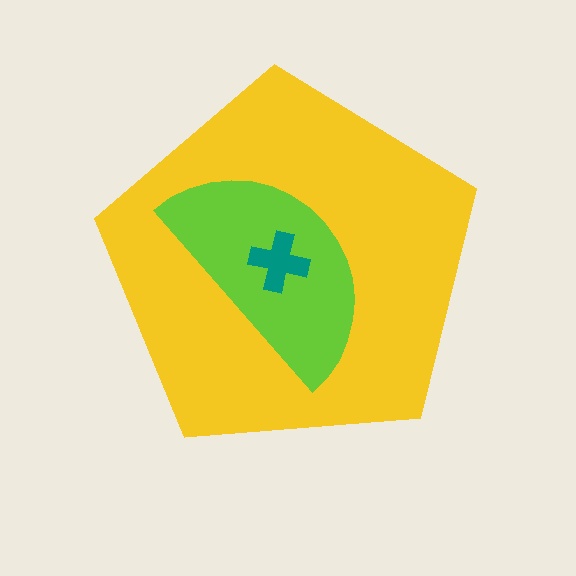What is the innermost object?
The teal cross.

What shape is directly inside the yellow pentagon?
The lime semicircle.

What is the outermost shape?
The yellow pentagon.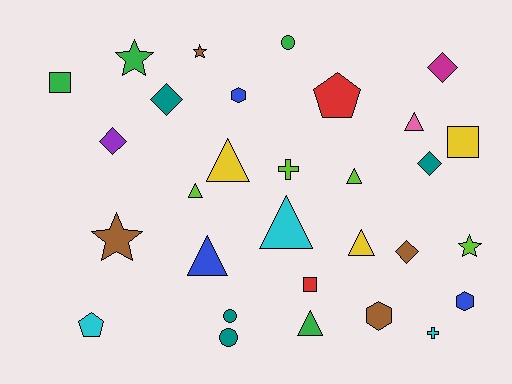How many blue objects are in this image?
There are 3 blue objects.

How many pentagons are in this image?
There are 2 pentagons.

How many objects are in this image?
There are 30 objects.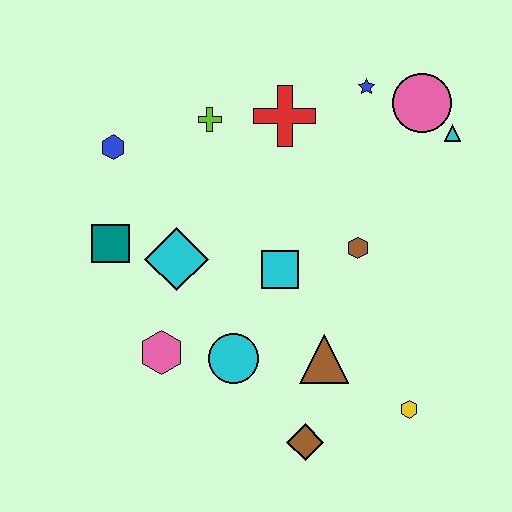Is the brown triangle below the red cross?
Yes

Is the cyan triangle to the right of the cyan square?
Yes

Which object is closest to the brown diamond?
The brown triangle is closest to the brown diamond.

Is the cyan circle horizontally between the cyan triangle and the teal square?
Yes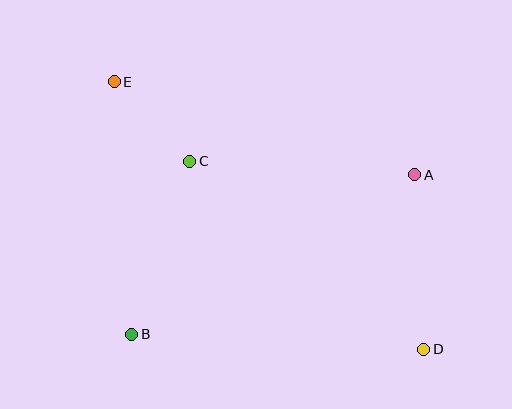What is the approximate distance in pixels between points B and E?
The distance between B and E is approximately 253 pixels.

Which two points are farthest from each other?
Points D and E are farthest from each other.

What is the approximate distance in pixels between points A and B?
The distance between A and B is approximately 325 pixels.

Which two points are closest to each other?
Points C and E are closest to each other.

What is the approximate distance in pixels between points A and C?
The distance between A and C is approximately 226 pixels.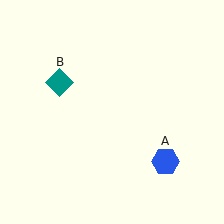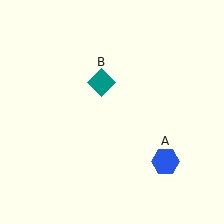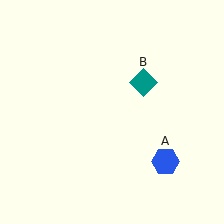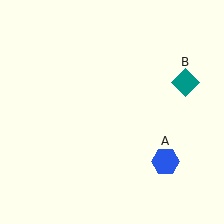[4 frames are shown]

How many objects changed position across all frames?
1 object changed position: teal diamond (object B).